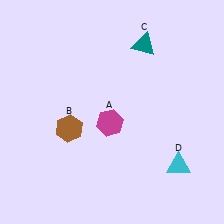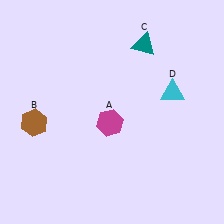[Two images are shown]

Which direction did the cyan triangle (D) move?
The cyan triangle (D) moved up.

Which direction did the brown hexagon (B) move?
The brown hexagon (B) moved left.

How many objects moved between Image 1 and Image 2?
2 objects moved between the two images.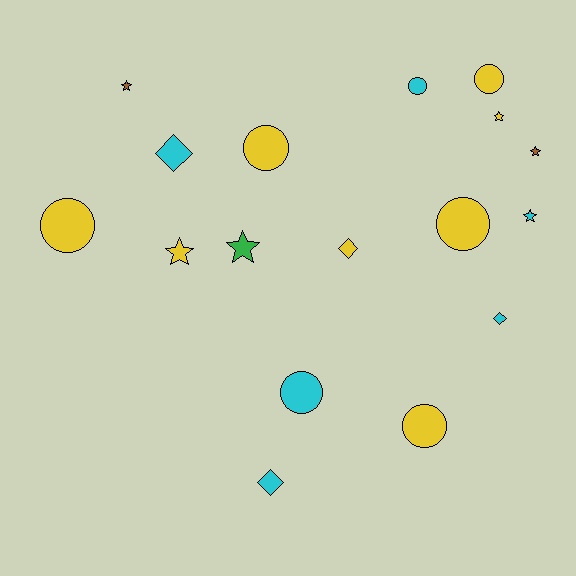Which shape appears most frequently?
Circle, with 7 objects.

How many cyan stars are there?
There is 1 cyan star.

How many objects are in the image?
There are 17 objects.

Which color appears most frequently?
Yellow, with 8 objects.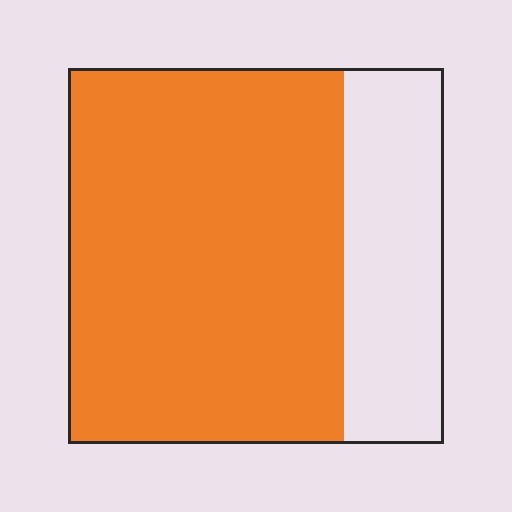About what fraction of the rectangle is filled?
About three quarters (3/4).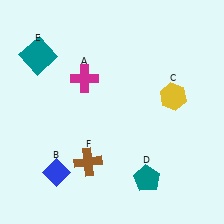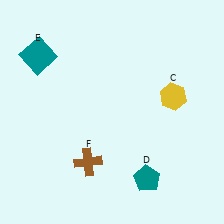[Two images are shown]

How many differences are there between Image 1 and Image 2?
There are 2 differences between the two images.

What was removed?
The magenta cross (A), the blue diamond (B) were removed in Image 2.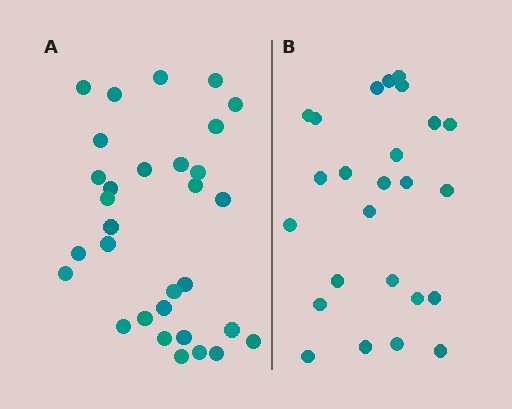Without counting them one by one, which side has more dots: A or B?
Region A (the left region) has more dots.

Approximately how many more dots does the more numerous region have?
Region A has about 6 more dots than region B.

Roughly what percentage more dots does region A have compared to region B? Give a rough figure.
About 25% more.